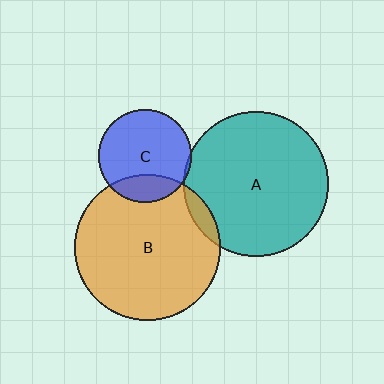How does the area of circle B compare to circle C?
Approximately 2.5 times.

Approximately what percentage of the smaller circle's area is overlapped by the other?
Approximately 5%.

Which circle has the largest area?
Circle B (orange).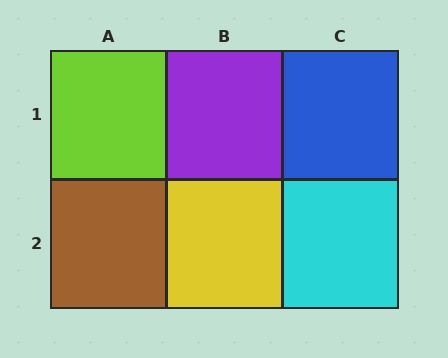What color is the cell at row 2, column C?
Cyan.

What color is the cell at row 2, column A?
Brown.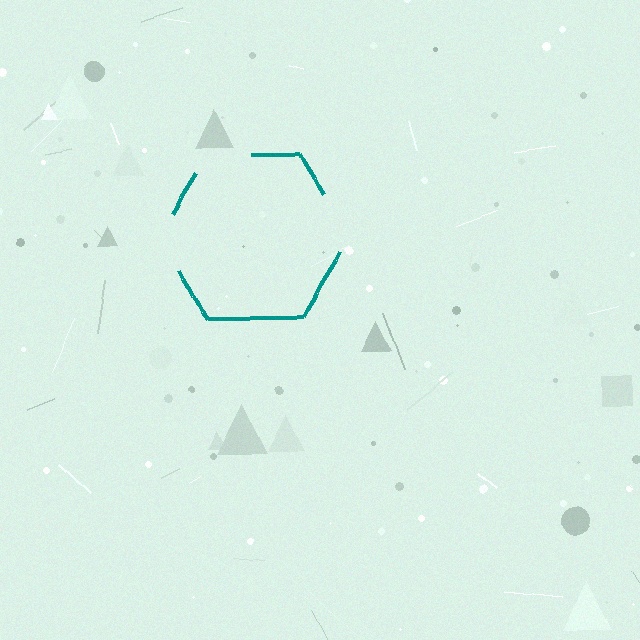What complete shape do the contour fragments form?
The contour fragments form a hexagon.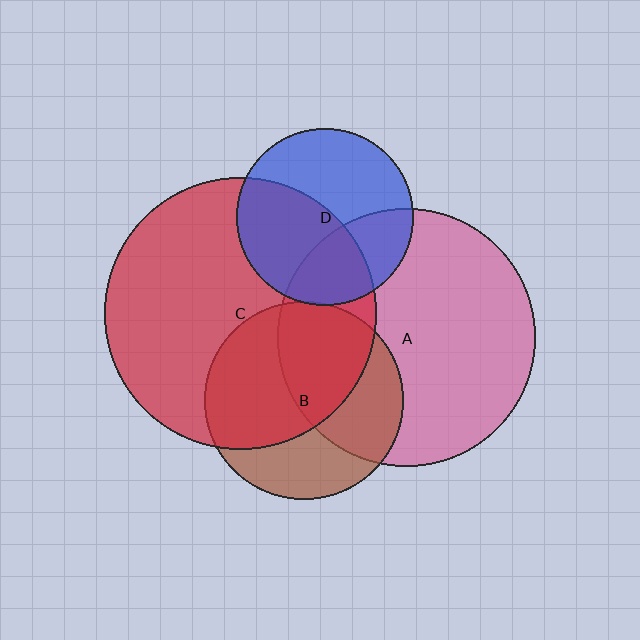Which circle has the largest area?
Circle C (red).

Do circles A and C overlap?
Yes.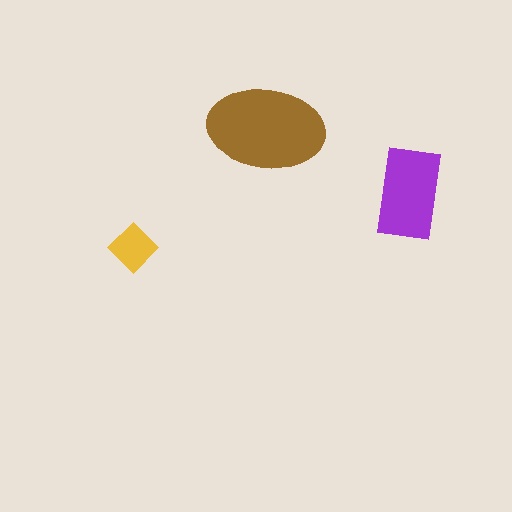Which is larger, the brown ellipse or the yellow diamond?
The brown ellipse.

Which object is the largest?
The brown ellipse.